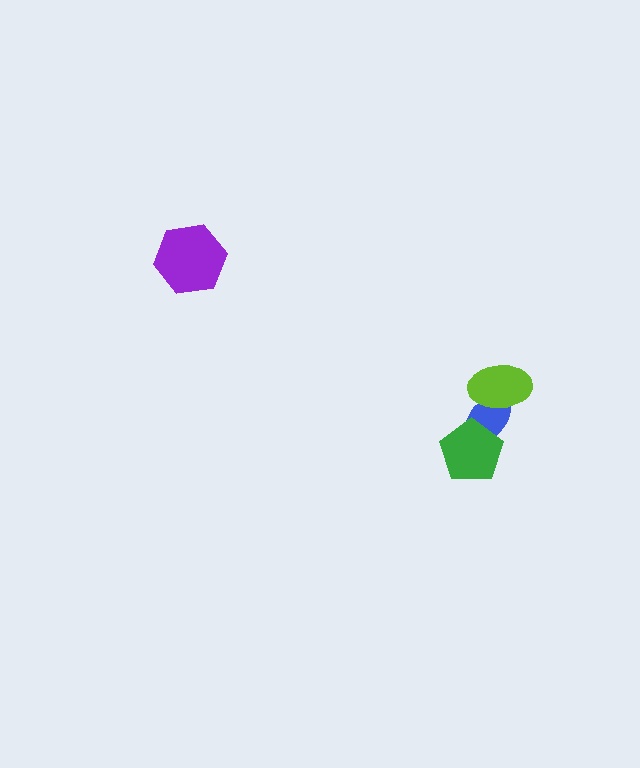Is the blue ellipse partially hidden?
Yes, it is partially covered by another shape.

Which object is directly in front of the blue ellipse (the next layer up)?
The green pentagon is directly in front of the blue ellipse.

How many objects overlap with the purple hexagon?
0 objects overlap with the purple hexagon.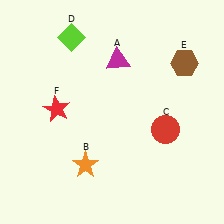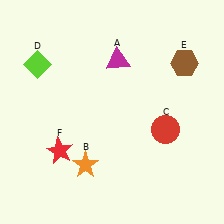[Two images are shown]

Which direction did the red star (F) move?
The red star (F) moved down.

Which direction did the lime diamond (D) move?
The lime diamond (D) moved left.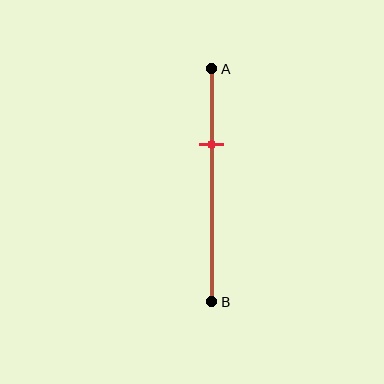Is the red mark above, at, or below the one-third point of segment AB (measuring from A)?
The red mark is approximately at the one-third point of segment AB.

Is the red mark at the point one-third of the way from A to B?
Yes, the mark is approximately at the one-third point.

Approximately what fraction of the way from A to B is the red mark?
The red mark is approximately 35% of the way from A to B.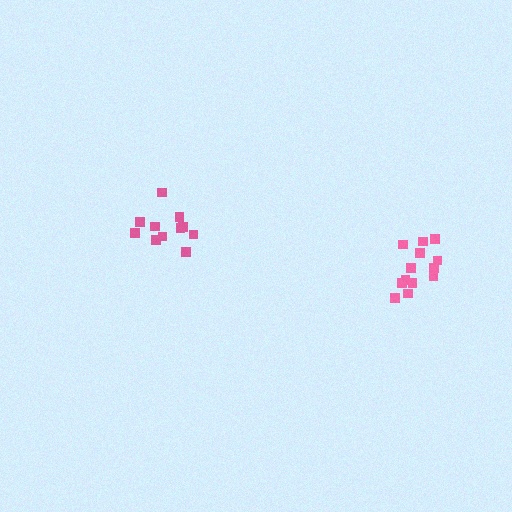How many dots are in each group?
Group 1: 13 dots, Group 2: 11 dots (24 total).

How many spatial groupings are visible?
There are 2 spatial groupings.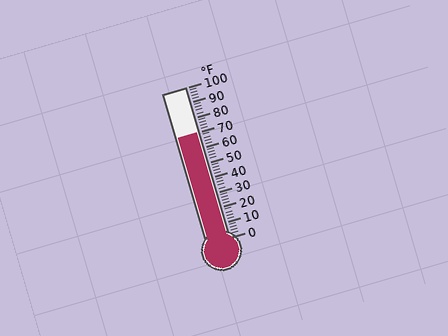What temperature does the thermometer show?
The thermometer shows approximately 70°F.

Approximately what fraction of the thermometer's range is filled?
The thermometer is filled to approximately 70% of its range.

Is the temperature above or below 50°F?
The temperature is above 50°F.